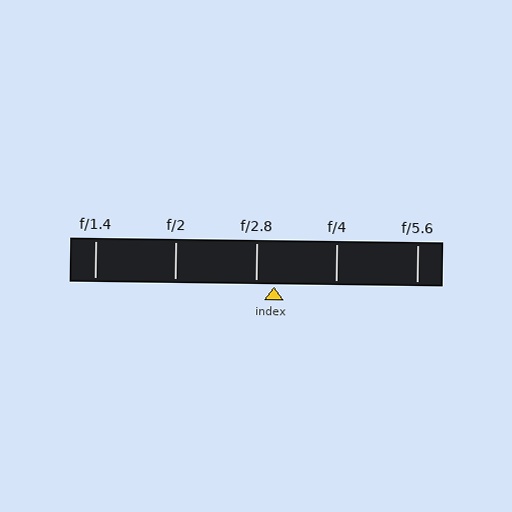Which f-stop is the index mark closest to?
The index mark is closest to f/2.8.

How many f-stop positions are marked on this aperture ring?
There are 5 f-stop positions marked.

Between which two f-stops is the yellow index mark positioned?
The index mark is between f/2.8 and f/4.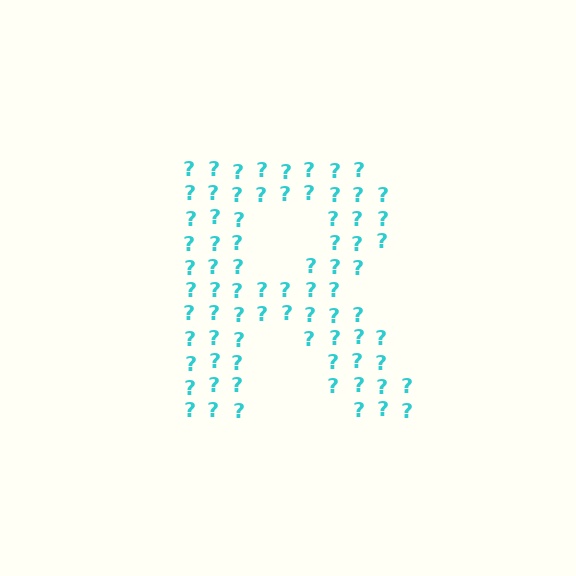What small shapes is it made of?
It is made of small question marks.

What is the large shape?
The large shape is the letter R.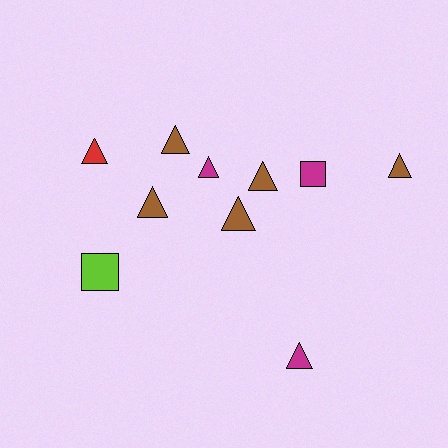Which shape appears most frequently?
Triangle, with 8 objects.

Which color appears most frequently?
Brown, with 5 objects.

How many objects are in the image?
There are 10 objects.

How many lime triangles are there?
There are no lime triangles.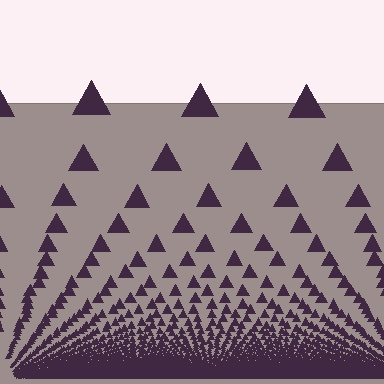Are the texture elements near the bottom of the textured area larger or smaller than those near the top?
Smaller. The gradient is inverted — elements near the bottom are smaller and denser.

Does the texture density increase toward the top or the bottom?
Density increases toward the bottom.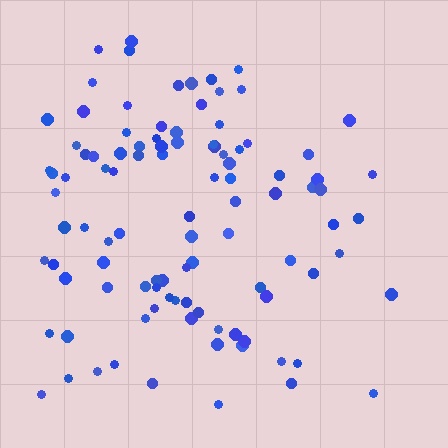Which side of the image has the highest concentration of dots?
The left.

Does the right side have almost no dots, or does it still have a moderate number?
Still a moderate number, just noticeably fewer than the left.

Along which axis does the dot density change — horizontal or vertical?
Horizontal.